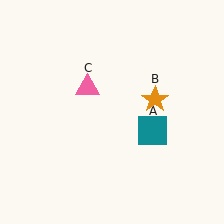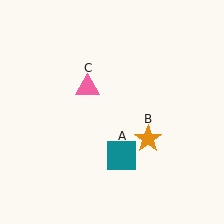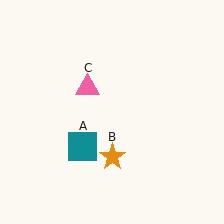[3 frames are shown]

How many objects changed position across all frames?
2 objects changed position: teal square (object A), orange star (object B).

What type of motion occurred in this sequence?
The teal square (object A), orange star (object B) rotated clockwise around the center of the scene.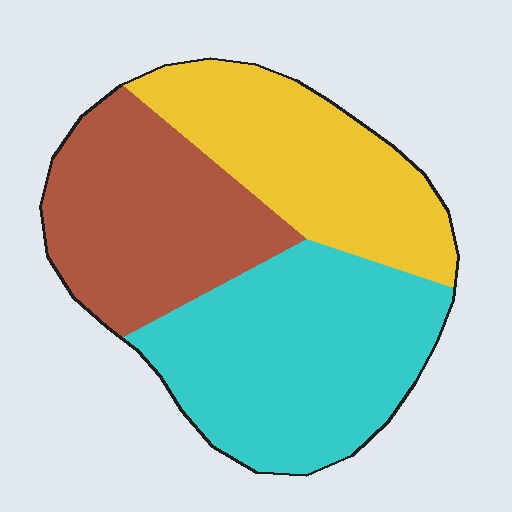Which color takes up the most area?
Cyan, at roughly 40%.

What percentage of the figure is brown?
Brown covers around 30% of the figure.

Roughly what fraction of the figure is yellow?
Yellow covers 29% of the figure.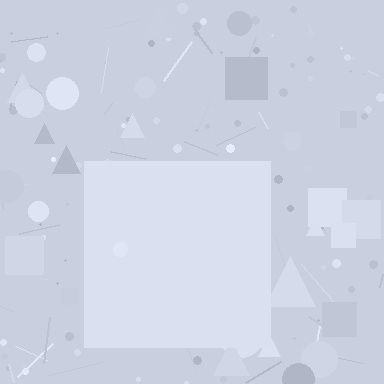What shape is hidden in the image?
A square is hidden in the image.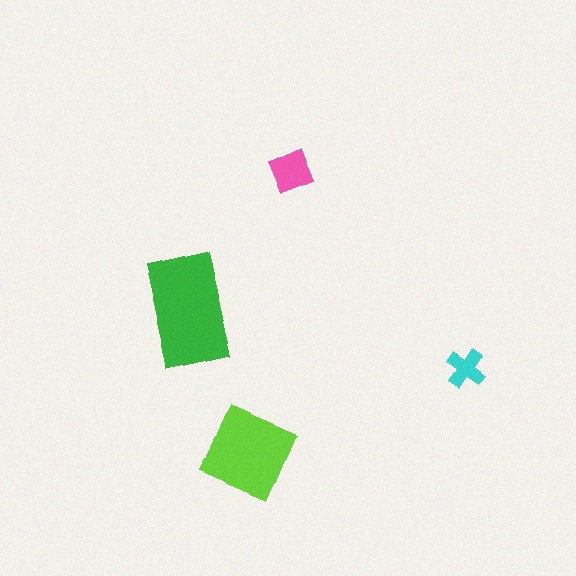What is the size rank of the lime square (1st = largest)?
2nd.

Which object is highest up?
The pink diamond is topmost.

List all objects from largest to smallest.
The green rectangle, the lime square, the pink diamond, the cyan cross.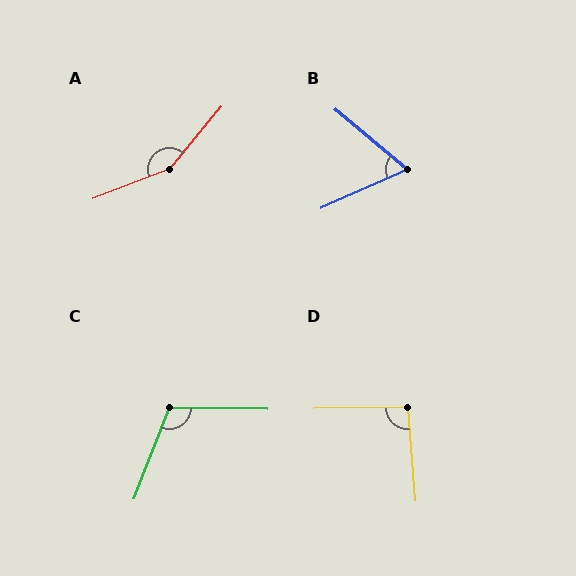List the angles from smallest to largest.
B (64°), D (94°), C (111°), A (150°).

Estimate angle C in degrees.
Approximately 111 degrees.